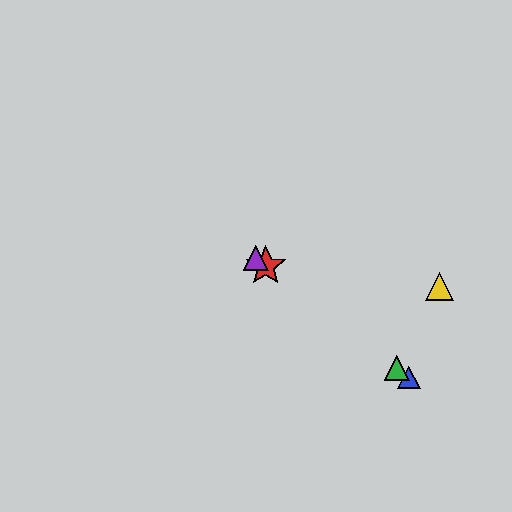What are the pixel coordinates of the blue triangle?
The blue triangle is at (409, 378).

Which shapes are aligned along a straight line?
The red star, the blue triangle, the green triangle, the purple triangle are aligned along a straight line.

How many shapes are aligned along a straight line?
4 shapes (the red star, the blue triangle, the green triangle, the purple triangle) are aligned along a straight line.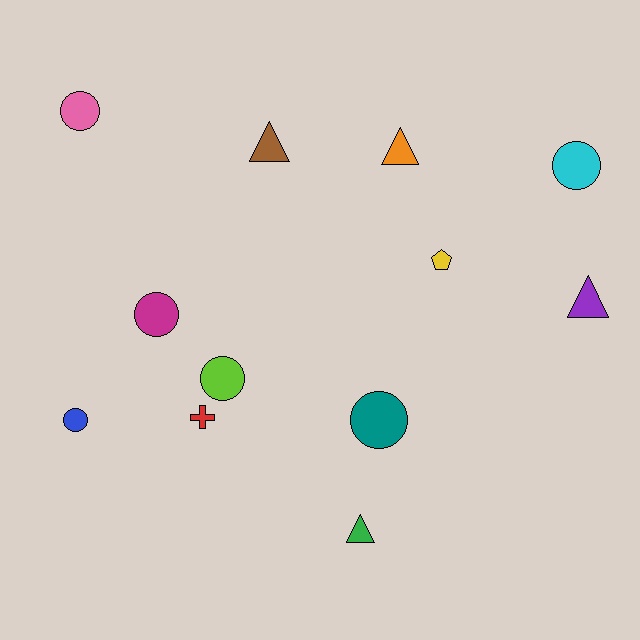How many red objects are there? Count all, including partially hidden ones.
There is 1 red object.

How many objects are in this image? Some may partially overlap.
There are 12 objects.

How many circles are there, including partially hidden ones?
There are 6 circles.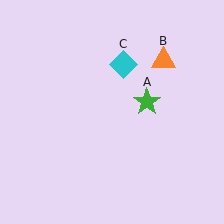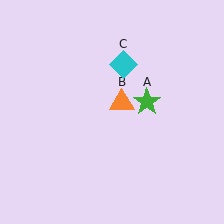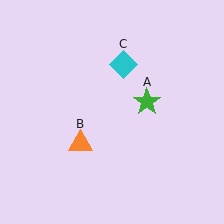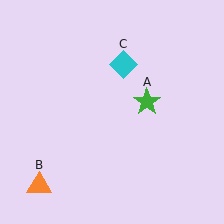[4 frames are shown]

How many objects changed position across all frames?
1 object changed position: orange triangle (object B).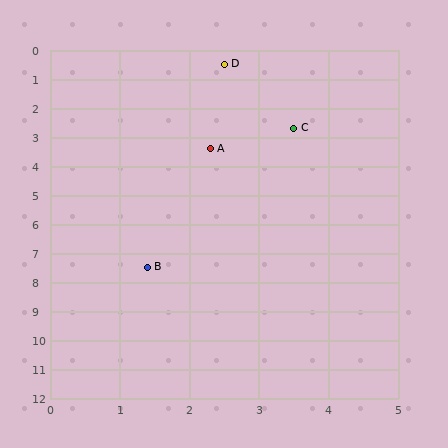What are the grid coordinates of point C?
Point C is at approximately (3.5, 2.7).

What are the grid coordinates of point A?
Point A is at approximately (2.3, 3.4).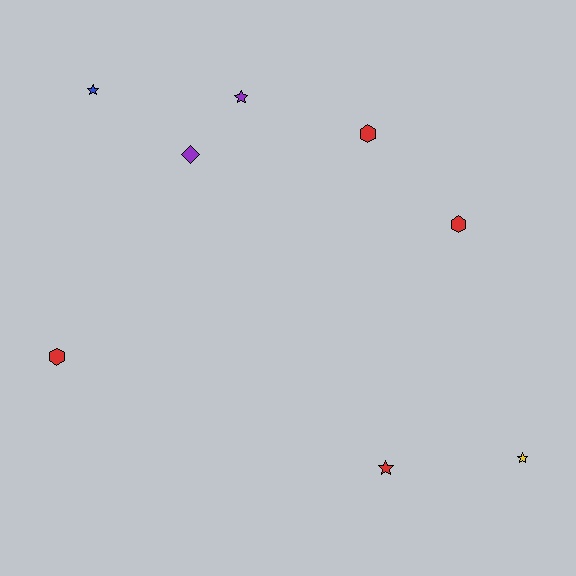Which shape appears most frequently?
Star, with 4 objects.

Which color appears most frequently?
Red, with 4 objects.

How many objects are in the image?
There are 8 objects.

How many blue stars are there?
There is 1 blue star.